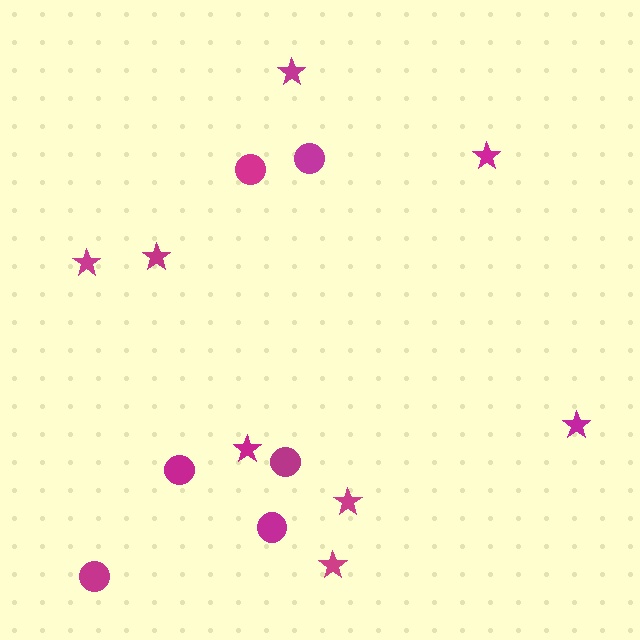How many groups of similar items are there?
There are 2 groups: one group of circles (6) and one group of stars (8).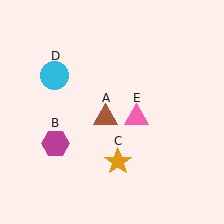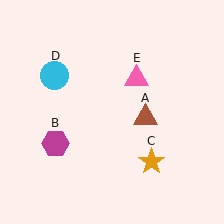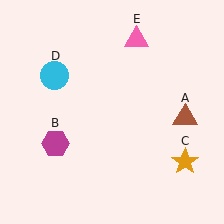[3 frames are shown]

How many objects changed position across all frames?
3 objects changed position: brown triangle (object A), orange star (object C), pink triangle (object E).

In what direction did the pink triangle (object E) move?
The pink triangle (object E) moved up.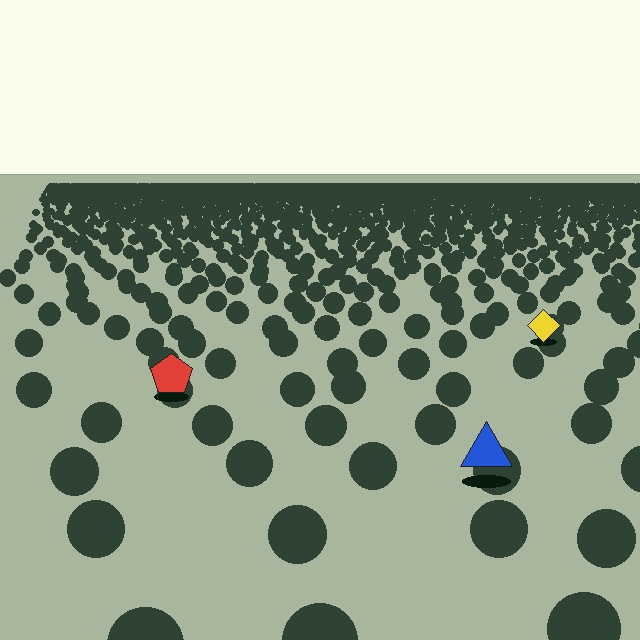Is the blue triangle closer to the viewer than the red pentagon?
Yes. The blue triangle is closer — you can tell from the texture gradient: the ground texture is coarser near it.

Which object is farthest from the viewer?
The yellow diamond is farthest from the viewer. It appears smaller and the ground texture around it is denser.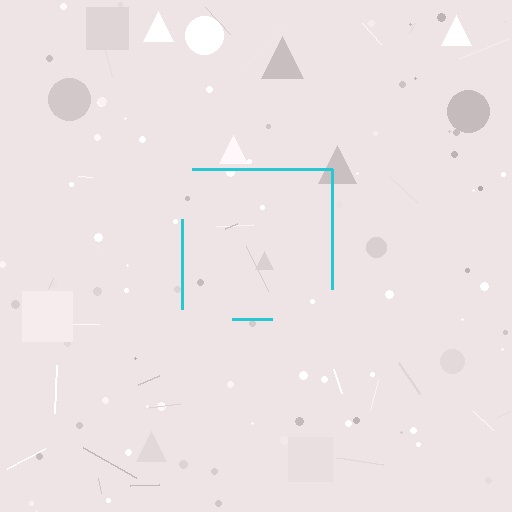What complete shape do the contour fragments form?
The contour fragments form a square.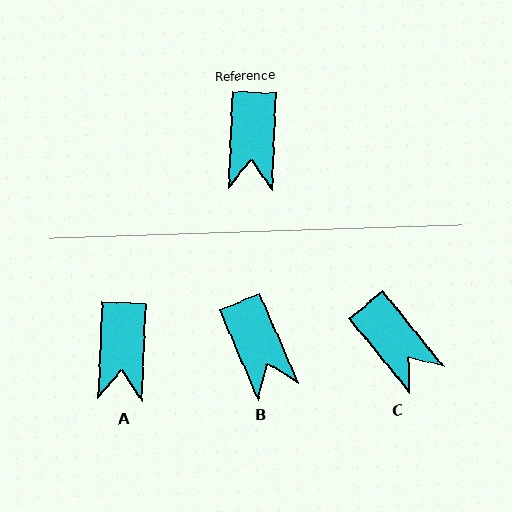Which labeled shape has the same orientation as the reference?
A.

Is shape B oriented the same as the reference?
No, it is off by about 25 degrees.